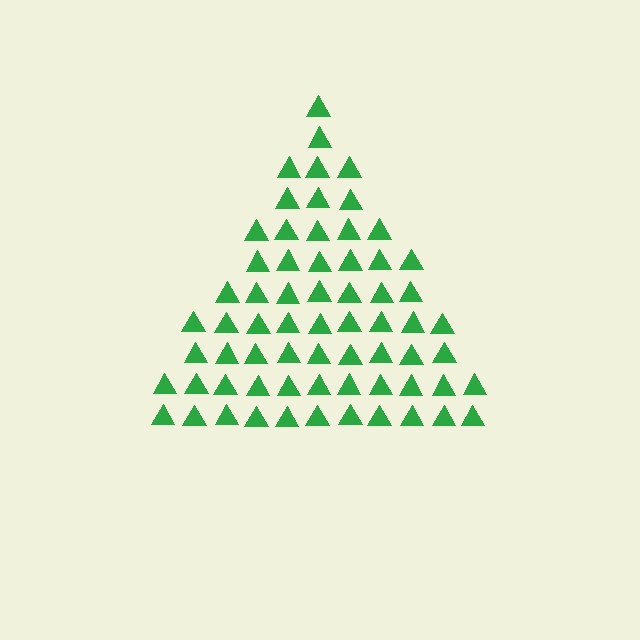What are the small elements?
The small elements are triangles.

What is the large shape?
The large shape is a triangle.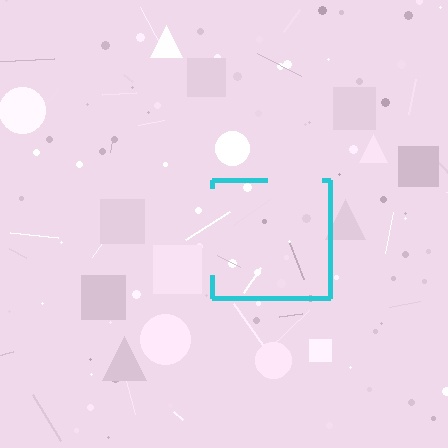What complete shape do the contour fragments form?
The contour fragments form a square.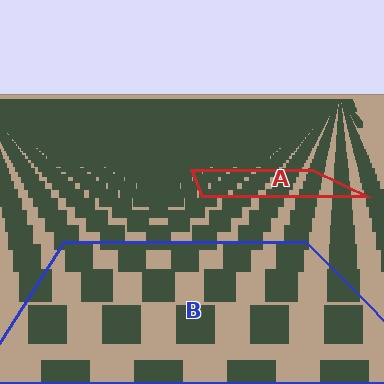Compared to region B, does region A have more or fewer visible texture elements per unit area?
Region A has more texture elements per unit area — they are packed more densely because it is farther away.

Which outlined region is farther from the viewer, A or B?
Region A is farther from the viewer — the texture elements inside it appear smaller and more densely packed.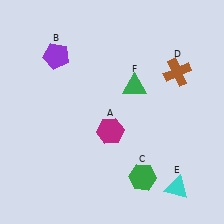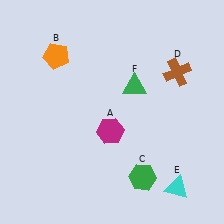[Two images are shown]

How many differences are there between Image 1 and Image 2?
There is 1 difference between the two images.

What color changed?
The pentagon (B) changed from purple in Image 1 to orange in Image 2.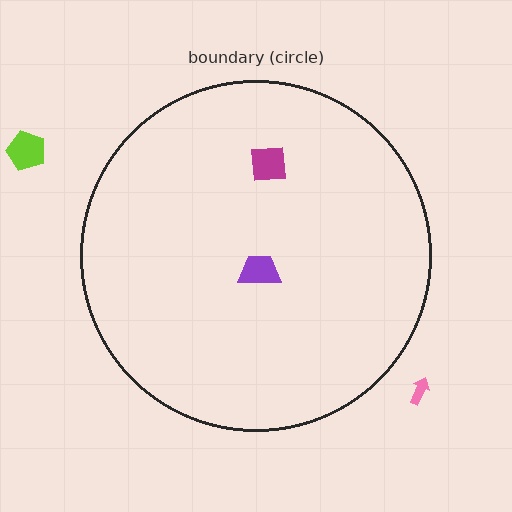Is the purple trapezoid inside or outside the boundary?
Inside.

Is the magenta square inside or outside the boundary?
Inside.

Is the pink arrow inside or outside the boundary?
Outside.